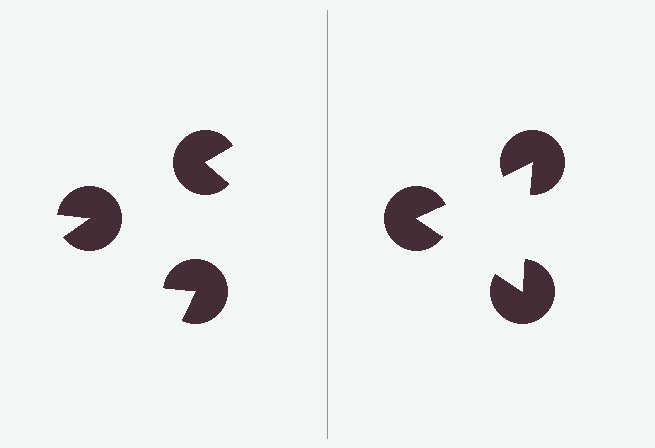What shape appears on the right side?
An illusory triangle.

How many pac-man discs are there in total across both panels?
6 — 3 on each side.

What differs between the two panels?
The pac-man discs are positioned identically on both sides; only the wedge orientations differ. On the right they align to a triangle; on the left they are misaligned.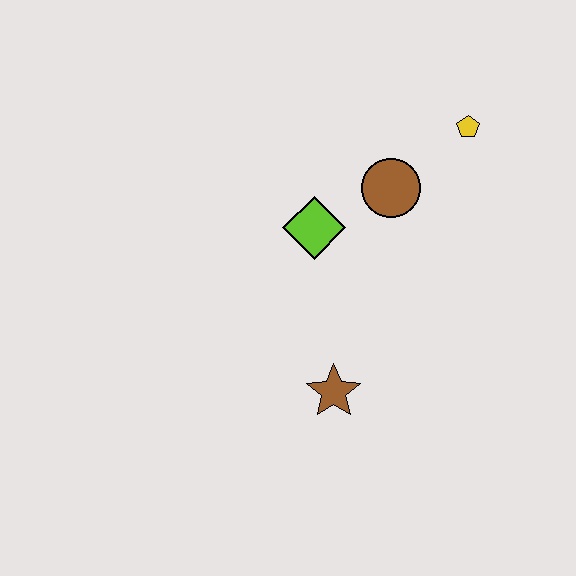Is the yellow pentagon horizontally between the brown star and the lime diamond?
No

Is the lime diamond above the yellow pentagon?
No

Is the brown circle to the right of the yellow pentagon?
No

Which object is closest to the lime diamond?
The brown circle is closest to the lime diamond.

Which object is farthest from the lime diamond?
The yellow pentagon is farthest from the lime diamond.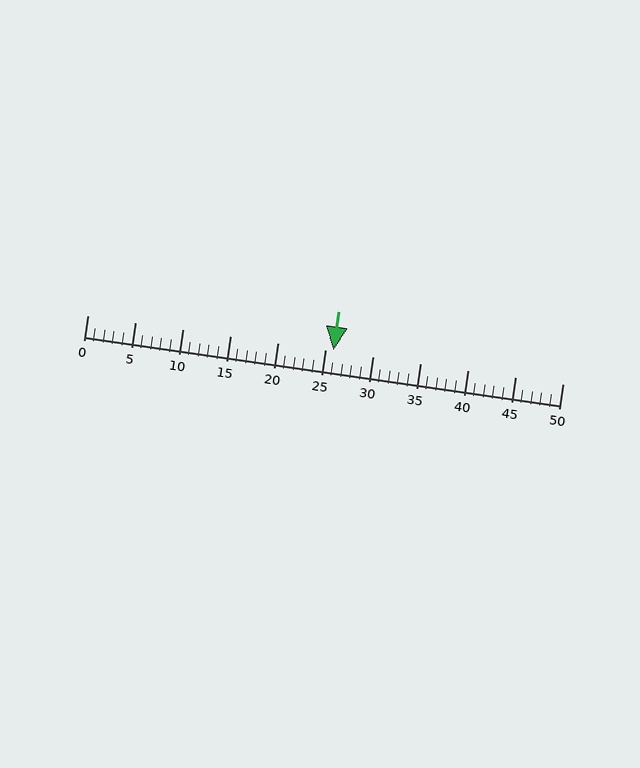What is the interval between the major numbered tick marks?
The major tick marks are spaced 5 units apart.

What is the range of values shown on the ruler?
The ruler shows values from 0 to 50.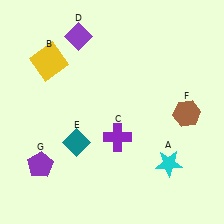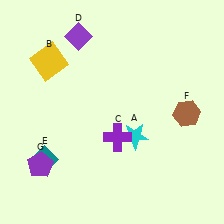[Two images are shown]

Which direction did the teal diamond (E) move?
The teal diamond (E) moved left.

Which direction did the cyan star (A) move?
The cyan star (A) moved left.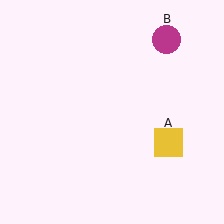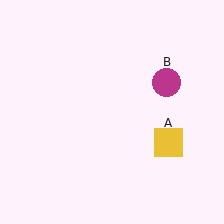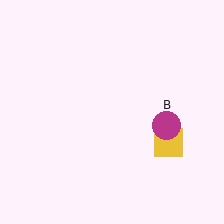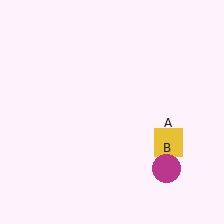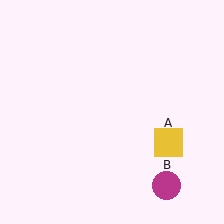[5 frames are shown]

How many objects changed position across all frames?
1 object changed position: magenta circle (object B).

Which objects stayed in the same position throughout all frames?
Yellow square (object A) remained stationary.